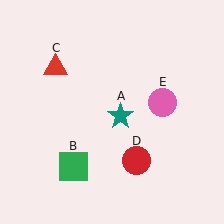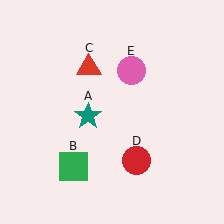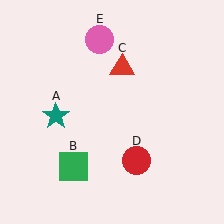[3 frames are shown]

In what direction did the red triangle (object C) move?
The red triangle (object C) moved right.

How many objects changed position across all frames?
3 objects changed position: teal star (object A), red triangle (object C), pink circle (object E).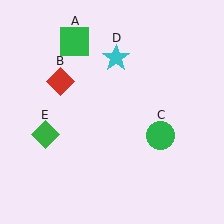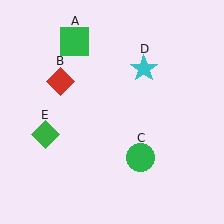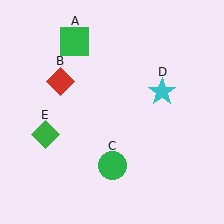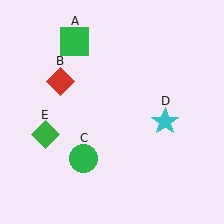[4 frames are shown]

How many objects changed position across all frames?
2 objects changed position: green circle (object C), cyan star (object D).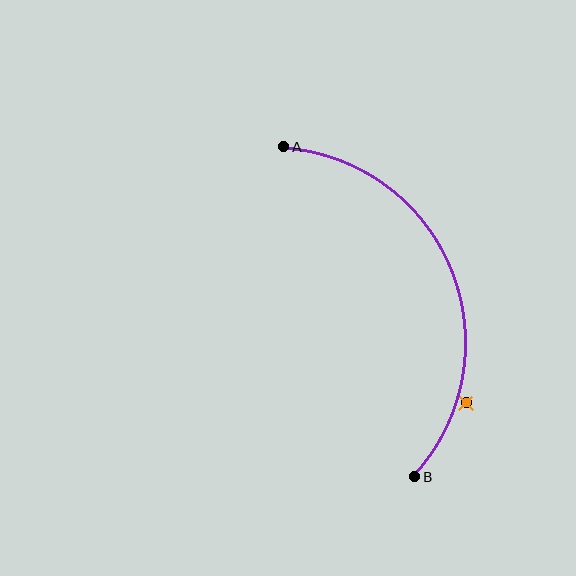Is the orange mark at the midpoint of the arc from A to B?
No — the orange mark does not lie on the arc at all. It sits slightly outside the curve.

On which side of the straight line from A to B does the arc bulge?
The arc bulges to the right of the straight line connecting A and B.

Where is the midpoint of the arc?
The arc midpoint is the point on the curve farthest from the straight line joining A and B. It sits to the right of that line.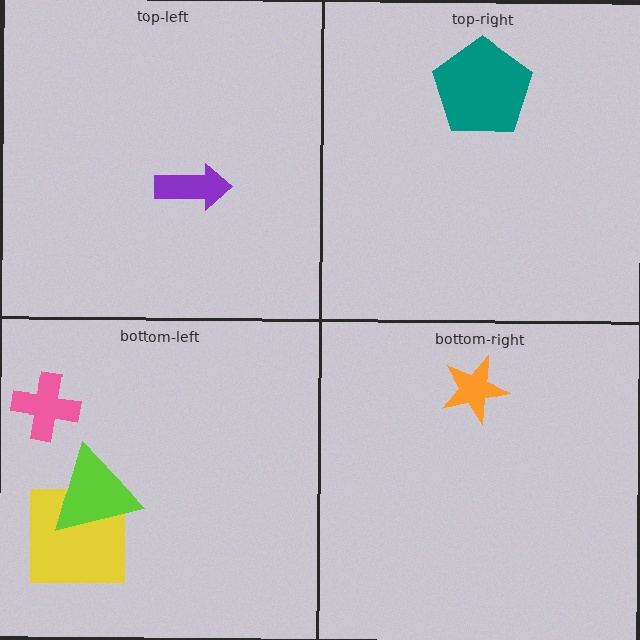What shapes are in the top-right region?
The teal pentagon.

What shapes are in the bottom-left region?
The pink cross, the yellow square, the lime triangle.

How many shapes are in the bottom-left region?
3.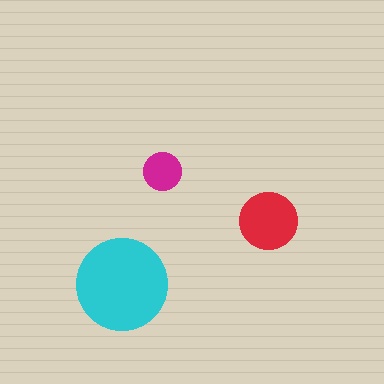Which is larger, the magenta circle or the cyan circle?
The cyan one.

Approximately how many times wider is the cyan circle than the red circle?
About 1.5 times wider.